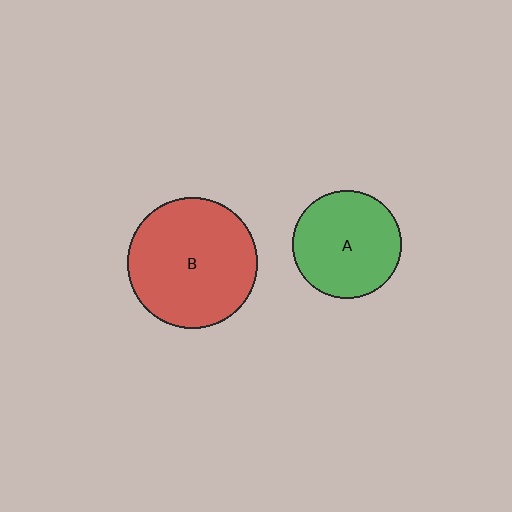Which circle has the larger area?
Circle B (red).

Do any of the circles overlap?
No, none of the circles overlap.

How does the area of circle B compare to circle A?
Approximately 1.4 times.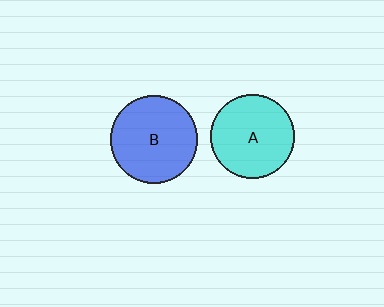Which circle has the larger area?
Circle B (blue).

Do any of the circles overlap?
No, none of the circles overlap.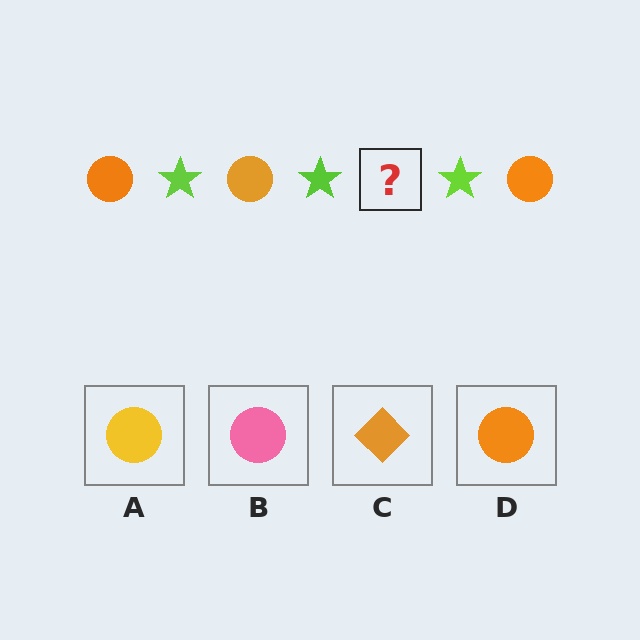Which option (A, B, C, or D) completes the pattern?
D.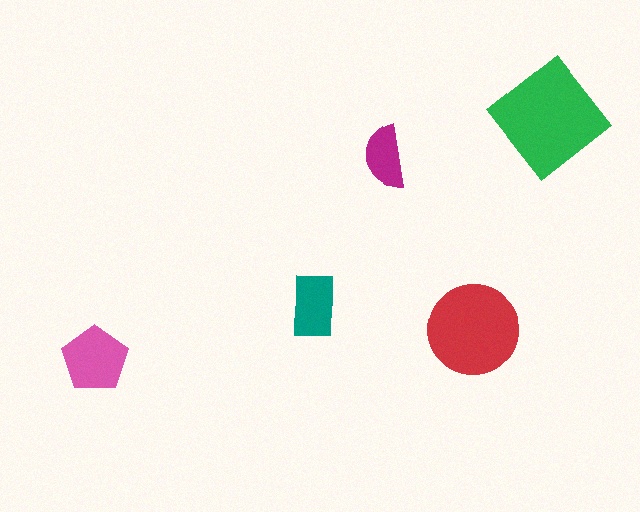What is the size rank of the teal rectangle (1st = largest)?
4th.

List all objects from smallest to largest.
The magenta semicircle, the teal rectangle, the pink pentagon, the red circle, the green diamond.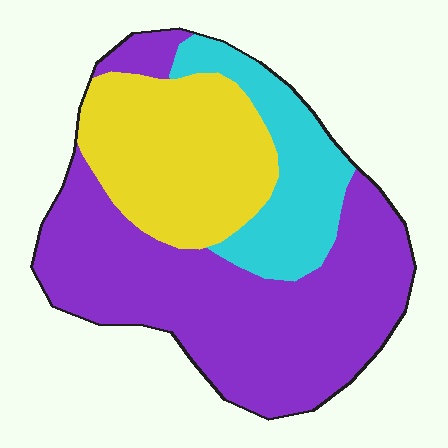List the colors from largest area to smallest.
From largest to smallest: purple, yellow, cyan.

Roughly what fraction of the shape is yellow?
Yellow covers roughly 30% of the shape.